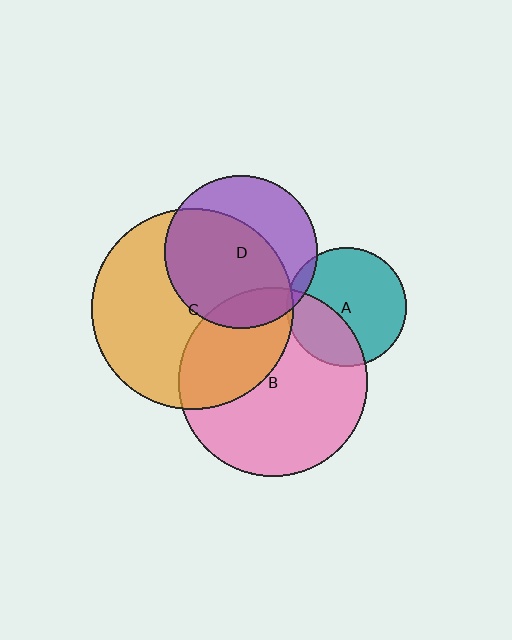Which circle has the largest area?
Circle C (orange).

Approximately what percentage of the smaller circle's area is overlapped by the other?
Approximately 35%.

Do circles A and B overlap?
Yes.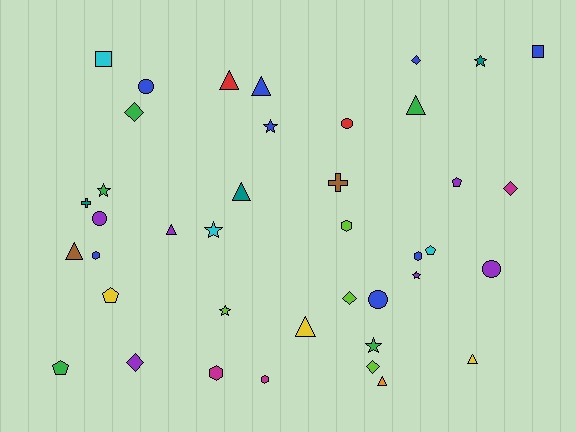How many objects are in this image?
There are 40 objects.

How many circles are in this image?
There are 5 circles.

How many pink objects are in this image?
There are no pink objects.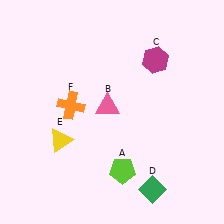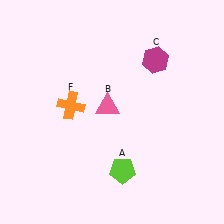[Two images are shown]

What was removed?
The yellow triangle (E), the green diamond (D) were removed in Image 2.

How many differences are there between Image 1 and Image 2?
There are 2 differences between the two images.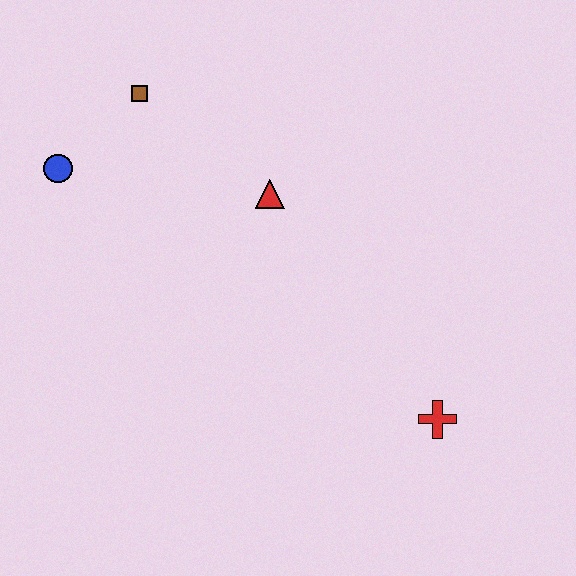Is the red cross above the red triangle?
No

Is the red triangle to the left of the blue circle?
No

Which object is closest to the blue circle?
The brown square is closest to the blue circle.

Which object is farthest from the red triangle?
The red cross is farthest from the red triangle.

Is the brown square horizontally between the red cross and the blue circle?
Yes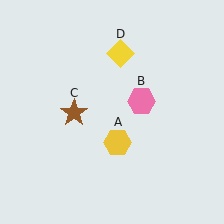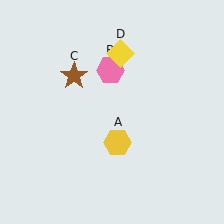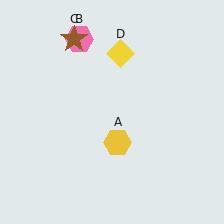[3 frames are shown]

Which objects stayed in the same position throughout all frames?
Yellow hexagon (object A) and yellow diamond (object D) remained stationary.